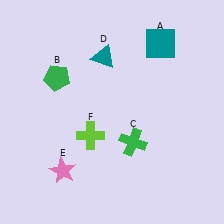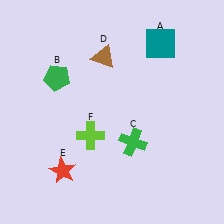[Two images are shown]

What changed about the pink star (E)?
In Image 1, E is pink. In Image 2, it changed to red.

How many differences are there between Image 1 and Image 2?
There are 2 differences between the two images.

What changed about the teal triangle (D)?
In Image 1, D is teal. In Image 2, it changed to brown.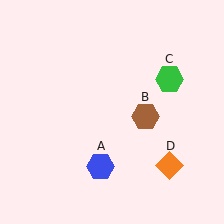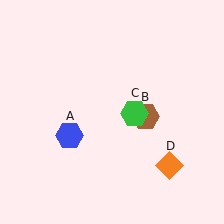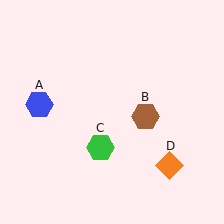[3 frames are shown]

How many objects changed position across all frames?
2 objects changed position: blue hexagon (object A), green hexagon (object C).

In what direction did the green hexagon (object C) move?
The green hexagon (object C) moved down and to the left.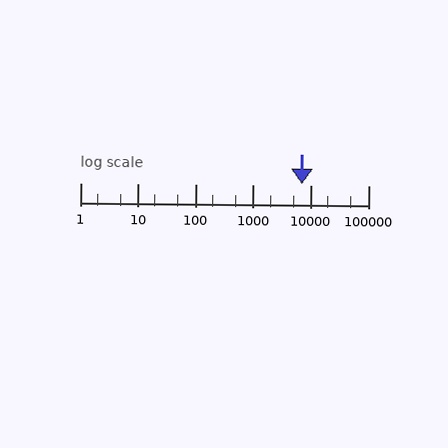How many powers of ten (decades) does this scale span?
The scale spans 5 decades, from 1 to 100000.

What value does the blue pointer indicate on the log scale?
The pointer indicates approximately 7100.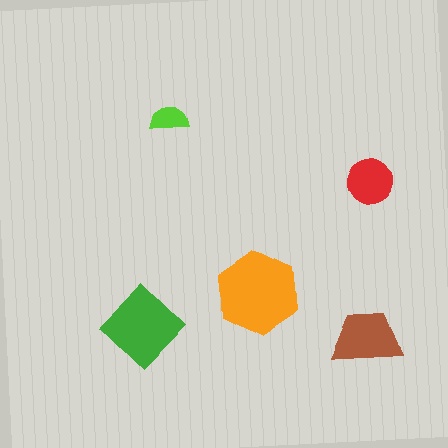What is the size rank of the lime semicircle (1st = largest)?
5th.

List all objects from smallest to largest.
The lime semicircle, the red circle, the brown trapezoid, the green diamond, the orange hexagon.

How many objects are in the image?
There are 5 objects in the image.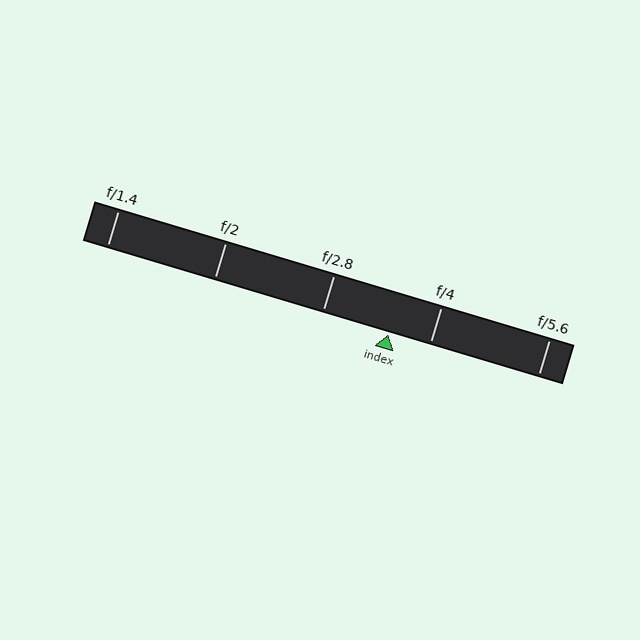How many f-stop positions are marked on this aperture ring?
There are 5 f-stop positions marked.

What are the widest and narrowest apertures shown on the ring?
The widest aperture shown is f/1.4 and the narrowest is f/5.6.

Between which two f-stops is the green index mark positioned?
The index mark is between f/2.8 and f/4.